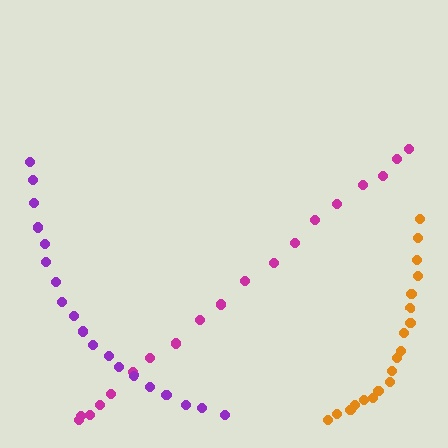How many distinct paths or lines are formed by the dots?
There are 3 distinct paths.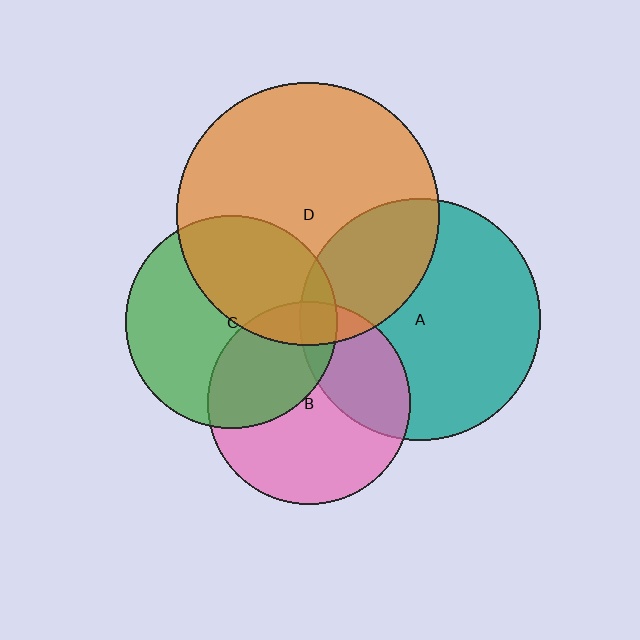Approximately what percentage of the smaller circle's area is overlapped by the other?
Approximately 30%.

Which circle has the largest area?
Circle D (orange).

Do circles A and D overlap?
Yes.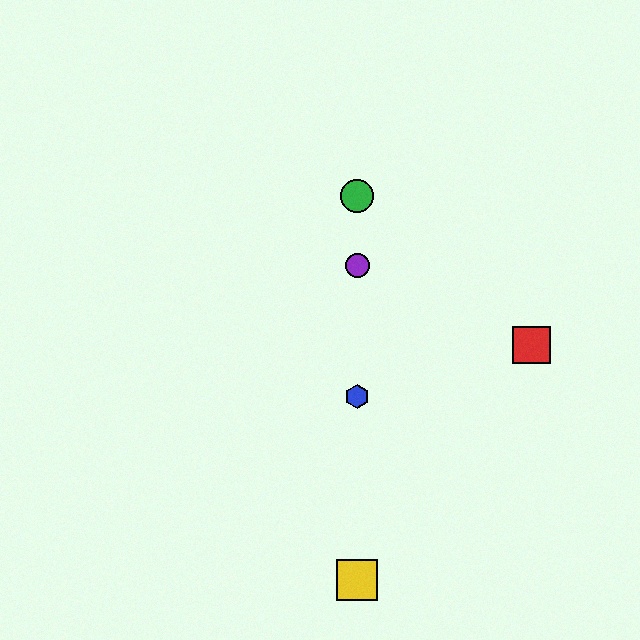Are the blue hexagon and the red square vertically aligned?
No, the blue hexagon is at x≈357 and the red square is at x≈532.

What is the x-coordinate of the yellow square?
The yellow square is at x≈357.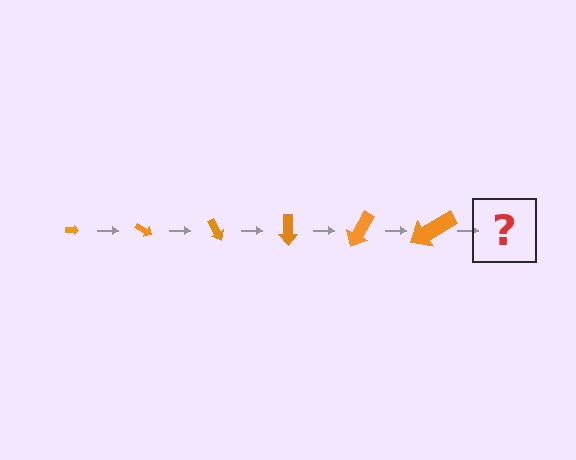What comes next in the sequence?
The next element should be an arrow, larger than the previous one and rotated 180 degrees from the start.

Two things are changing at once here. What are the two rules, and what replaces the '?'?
The two rules are that the arrow grows larger each step and it rotates 30 degrees each step. The '?' should be an arrow, larger than the previous one and rotated 180 degrees from the start.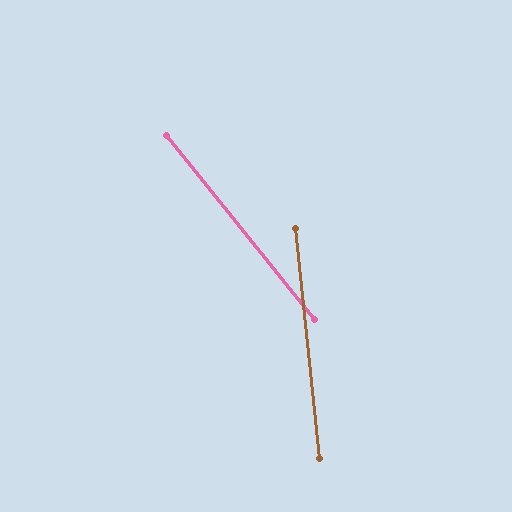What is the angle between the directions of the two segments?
Approximately 33 degrees.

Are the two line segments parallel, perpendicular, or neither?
Neither parallel nor perpendicular — they differ by about 33°.